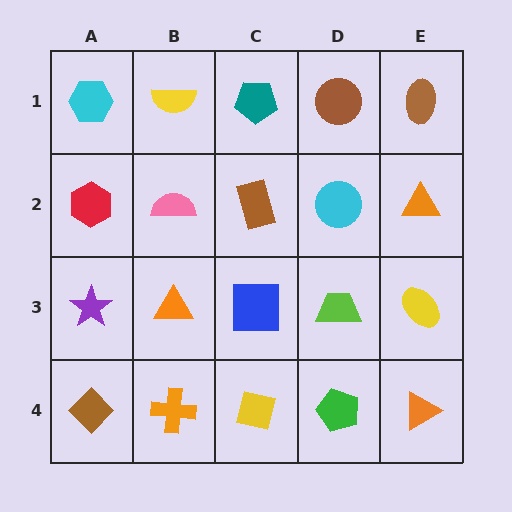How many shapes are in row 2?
5 shapes.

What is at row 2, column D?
A cyan circle.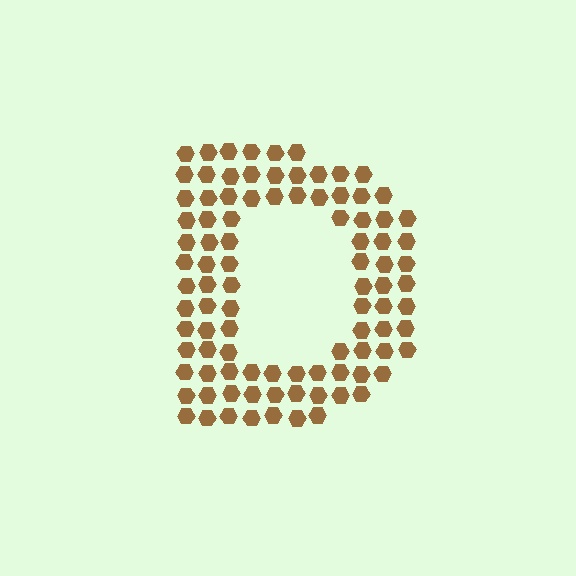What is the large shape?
The large shape is the letter D.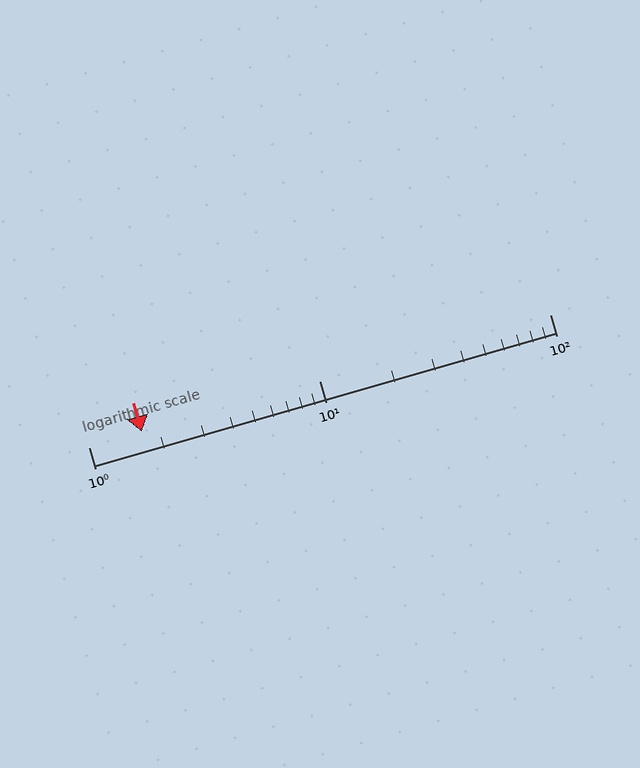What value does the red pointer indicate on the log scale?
The pointer indicates approximately 1.7.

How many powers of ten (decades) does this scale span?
The scale spans 2 decades, from 1 to 100.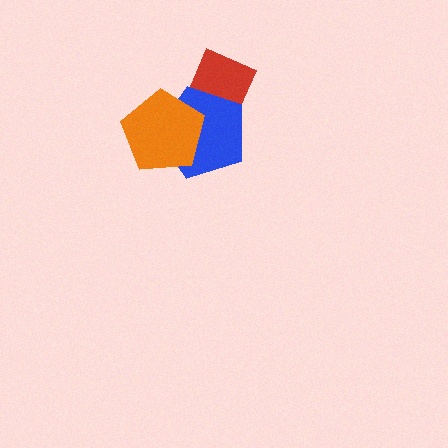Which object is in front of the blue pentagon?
The orange pentagon is in front of the blue pentagon.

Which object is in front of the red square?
The blue pentagon is in front of the red square.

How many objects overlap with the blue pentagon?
2 objects overlap with the blue pentagon.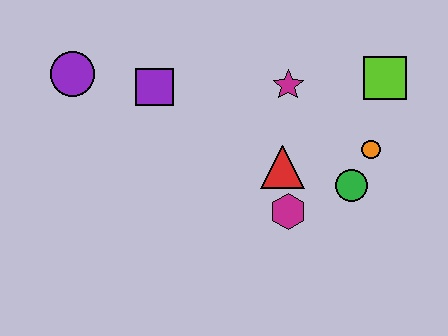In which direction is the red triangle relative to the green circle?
The red triangle is to the left of the green circle.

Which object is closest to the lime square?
The orange circle is closest to the lime square.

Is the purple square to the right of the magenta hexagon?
No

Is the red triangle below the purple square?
Yes